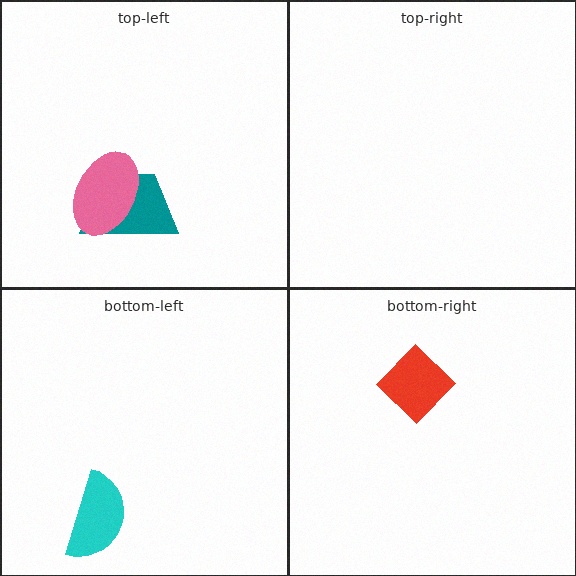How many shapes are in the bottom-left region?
1.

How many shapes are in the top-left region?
2.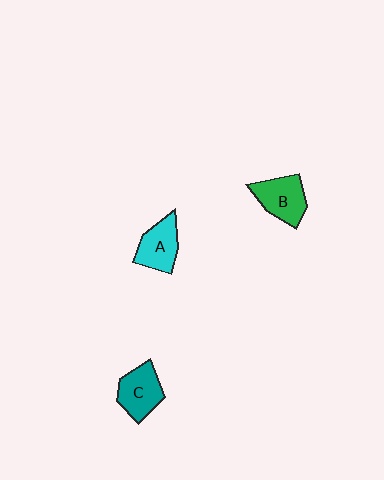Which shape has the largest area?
Shape B (green).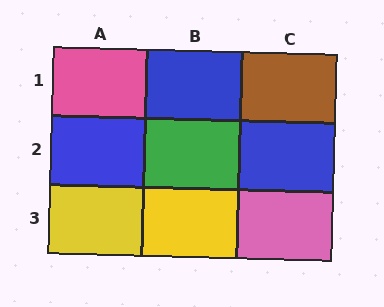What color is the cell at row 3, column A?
Yellow.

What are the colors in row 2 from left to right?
Blue, green, blue.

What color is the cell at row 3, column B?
Yellow.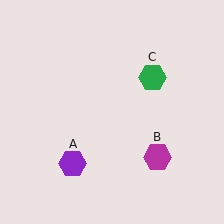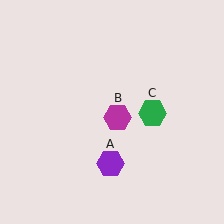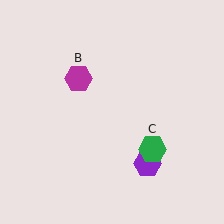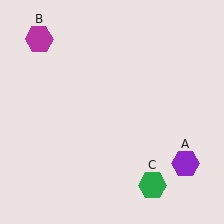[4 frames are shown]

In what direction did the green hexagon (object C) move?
The green hexagon (object C) moved down.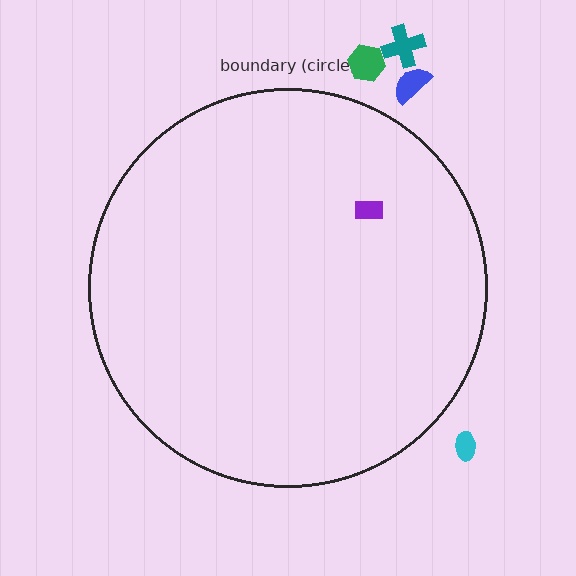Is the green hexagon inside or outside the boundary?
Outside.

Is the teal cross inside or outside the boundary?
Outside.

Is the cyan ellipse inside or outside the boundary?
Outside.